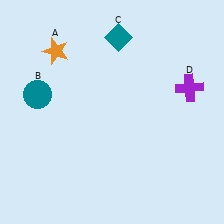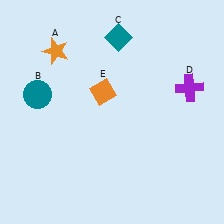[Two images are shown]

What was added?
An orange diamond (E) was added in Image 2.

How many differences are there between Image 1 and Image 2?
There is 1 difference between the two images.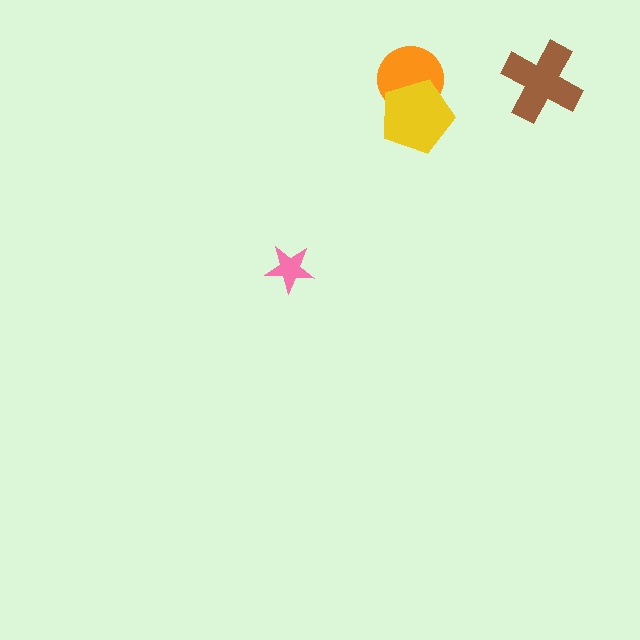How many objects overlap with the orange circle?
1 object overlaps with the orange circle.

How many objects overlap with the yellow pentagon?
1 object overlaps with the yellow pentagon.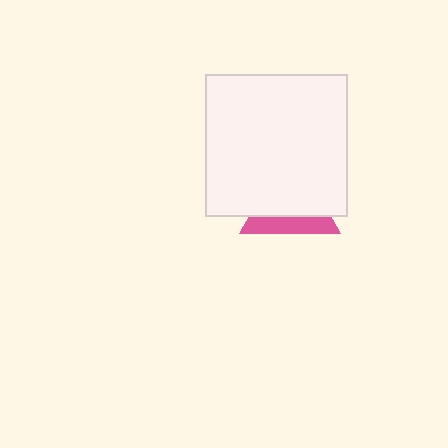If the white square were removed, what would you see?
You would see the complete pink triangle.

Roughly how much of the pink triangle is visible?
A small part of it is visible (roughly 33%).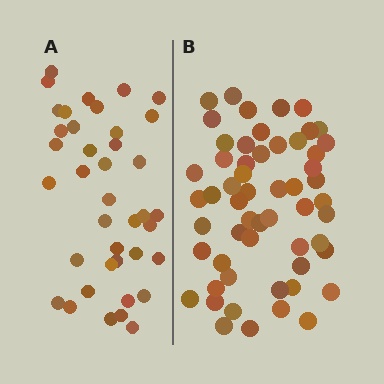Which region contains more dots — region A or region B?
Region B (the right region) has more dots.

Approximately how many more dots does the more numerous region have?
Region B has approximately 15 more dots than region A.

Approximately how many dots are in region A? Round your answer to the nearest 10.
About 40 dots. (The exact count is 39, which rounds to 40.)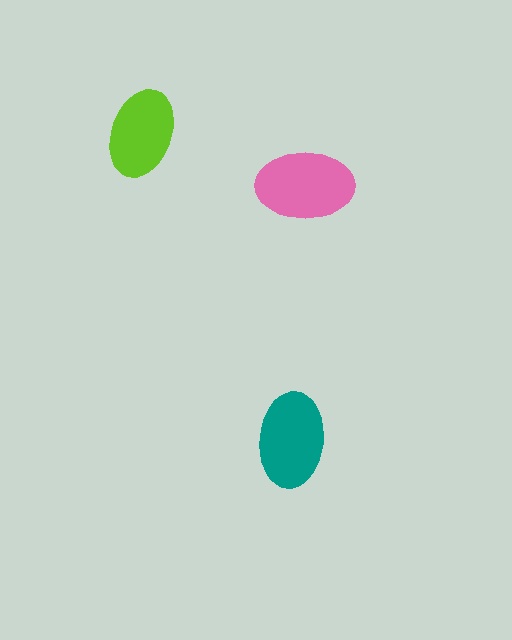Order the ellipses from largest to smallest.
the pink one, the teal one, the lime one.